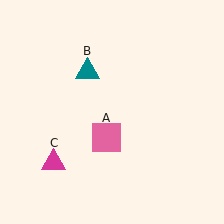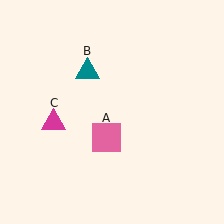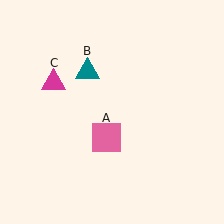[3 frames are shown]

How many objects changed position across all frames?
1 object changed position: magenta triangle (object C).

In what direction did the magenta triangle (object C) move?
The magenta triangle (object C) moved up.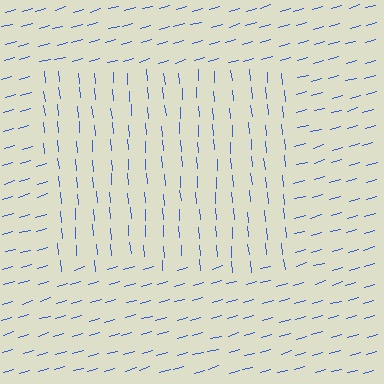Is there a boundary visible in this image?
Yes, there is a texture boundary formed by a change in line orientation.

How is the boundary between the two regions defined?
The boundary is defined purely by a change in line orientation (approximately 78 degrees difference). All lines are the same color and thickness.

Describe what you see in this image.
The image is filled with small blue line segments. A rectangle region in the image has lines oriented differently from the surrounding lines, creating a visible texture boundary.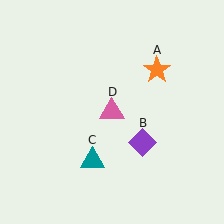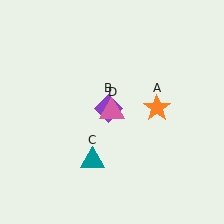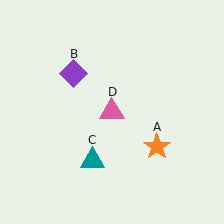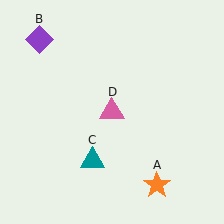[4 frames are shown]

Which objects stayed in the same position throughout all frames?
Teal triangle (object C) and pink triangle (object D) remained stationary.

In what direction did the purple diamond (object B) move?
The purple diamond (object B) moved up and to the left.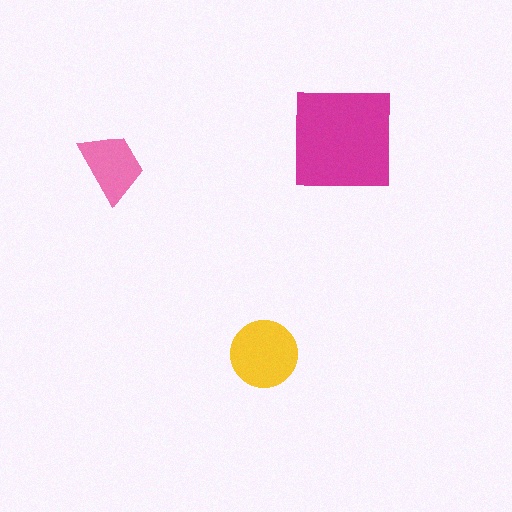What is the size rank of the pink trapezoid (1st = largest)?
3rd.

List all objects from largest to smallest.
The magenta square, the yellow circle, the pink trapezoid.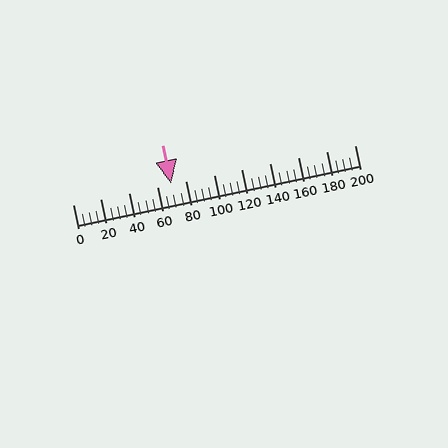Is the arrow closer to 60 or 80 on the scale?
The arrow is closer to 80.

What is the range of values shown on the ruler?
The ruler shows values from 0 to 200.